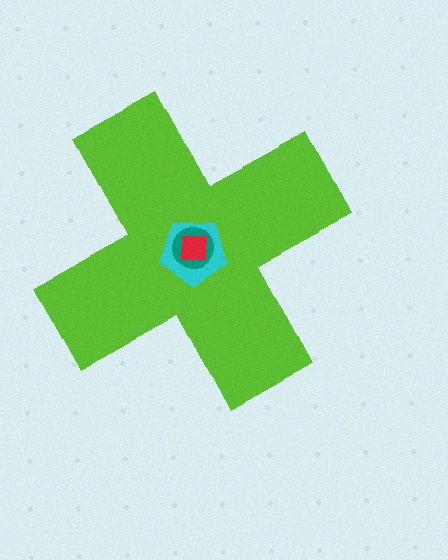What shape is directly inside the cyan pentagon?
The teal circle.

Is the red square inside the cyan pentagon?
Yes.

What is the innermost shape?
The red square.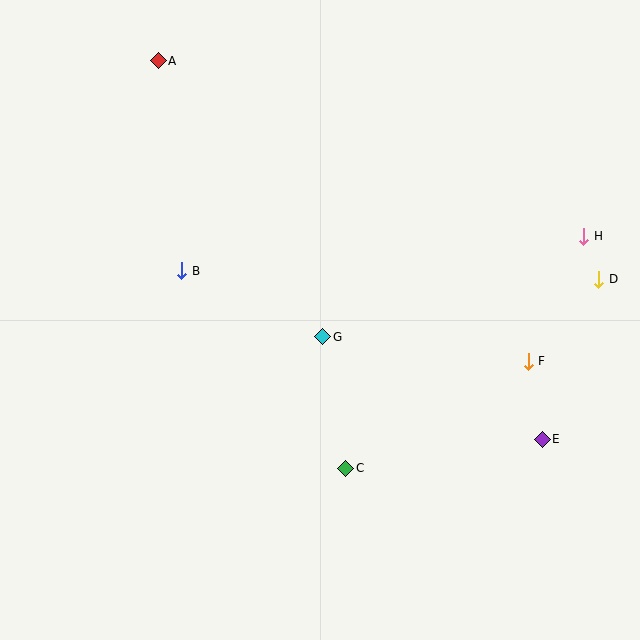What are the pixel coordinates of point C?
Point C is at (346, 468).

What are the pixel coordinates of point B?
Point B is at (181, 271).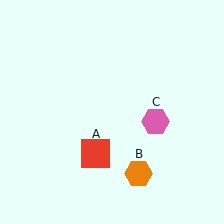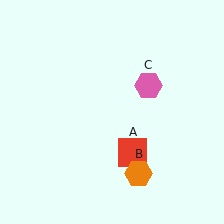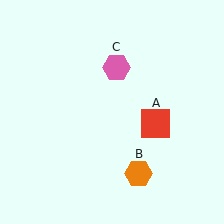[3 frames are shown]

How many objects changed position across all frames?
2 objects changed position: red square (object A), pink hexagon (object C).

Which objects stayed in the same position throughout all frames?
Orange hexagon (object B) remained stationary.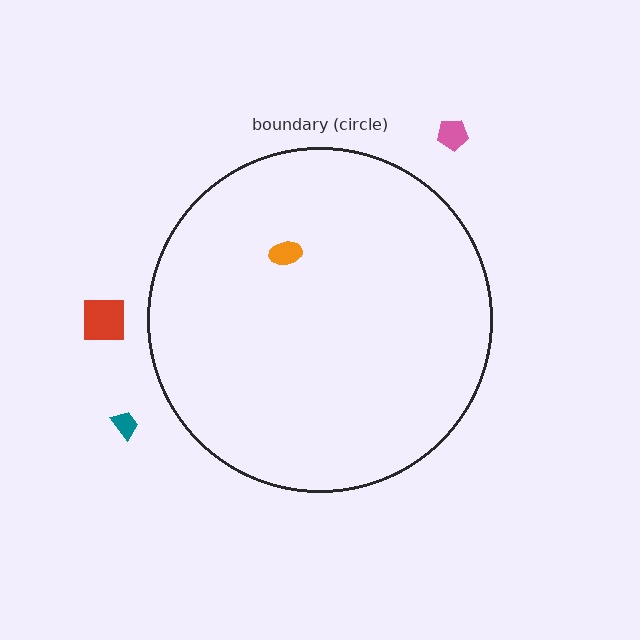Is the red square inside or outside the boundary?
Outside.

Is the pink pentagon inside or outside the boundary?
Outside.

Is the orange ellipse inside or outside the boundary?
Inside.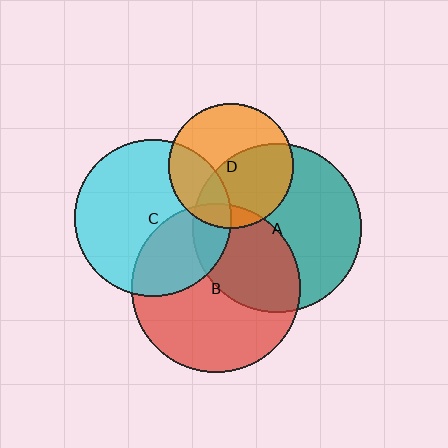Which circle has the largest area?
Circle B (red).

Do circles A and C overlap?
Yes.